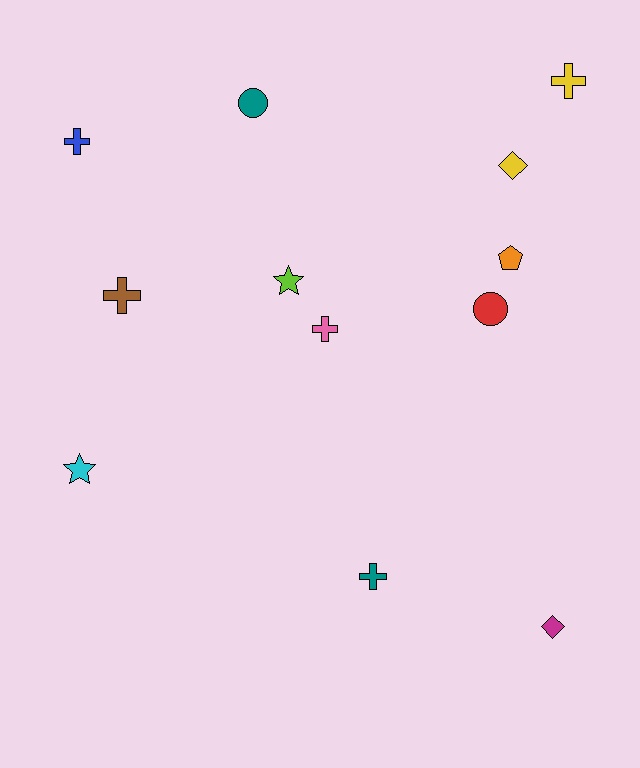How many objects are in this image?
There are 12 objects.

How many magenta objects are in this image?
There is 1 magenta object.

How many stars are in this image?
There are 2 stars.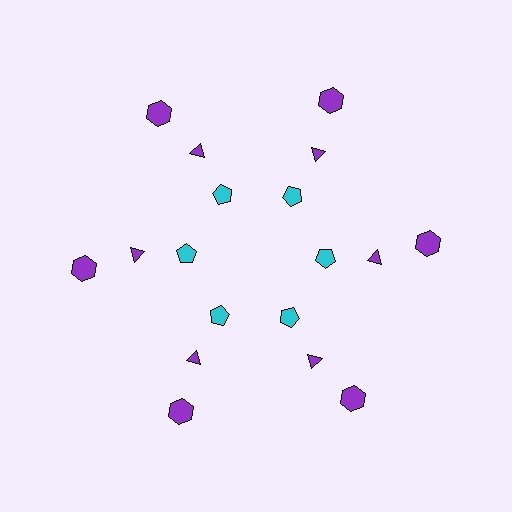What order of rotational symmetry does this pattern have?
This pattern has 6-fold rotational symmetry.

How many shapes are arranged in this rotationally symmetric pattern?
There are 18 shapes, arranged in 6 groups of 3.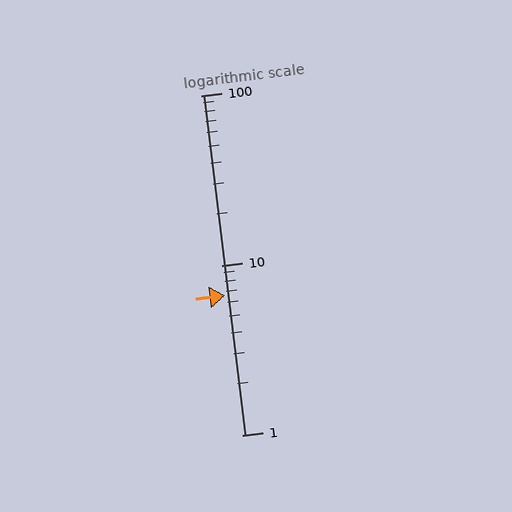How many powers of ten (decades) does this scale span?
The scale spans 2 decades, from 1 to 100.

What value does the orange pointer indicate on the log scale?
The pointer indicates approximately 6.6.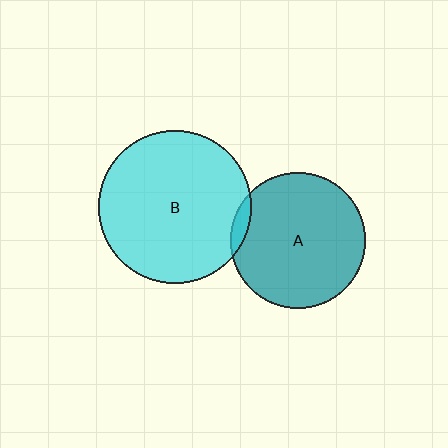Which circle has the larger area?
Circle B (cyan).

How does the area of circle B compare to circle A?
Approximately 1.3 times.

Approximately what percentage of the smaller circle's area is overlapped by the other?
Approximately 5%.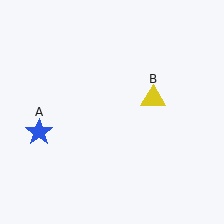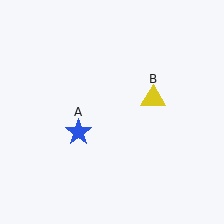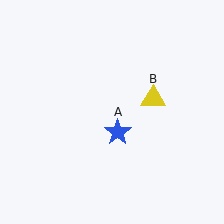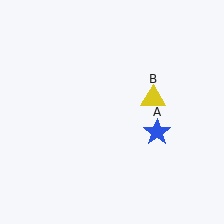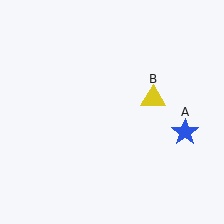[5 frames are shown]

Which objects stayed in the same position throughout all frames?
Yellow triangle (object B) remained stationary.